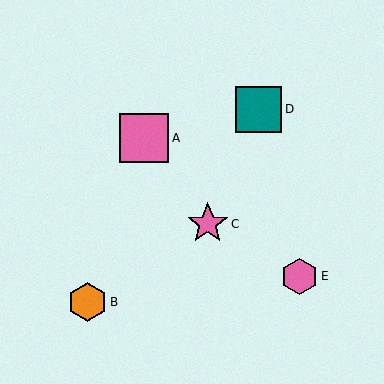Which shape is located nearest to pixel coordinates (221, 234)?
The pink star (labeled C) at (208, 224) is nearest to that location.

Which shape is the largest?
The pink square (labeled A) is the largest.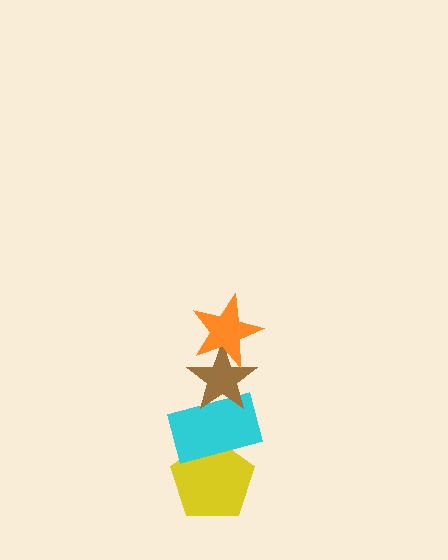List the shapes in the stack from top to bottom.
From top to bottom: the orange star, the brown star, the cyan rectangle, the yellow pentagon.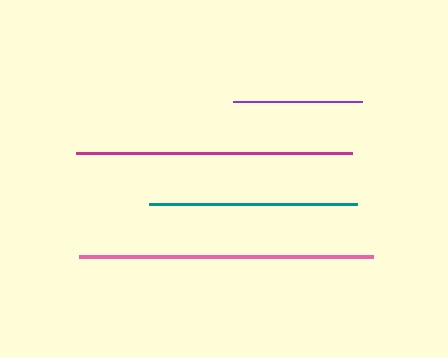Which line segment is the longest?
The pink line is the longest at approximately 294 pixels.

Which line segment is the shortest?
The purple line is the shortest at approximately 129 pixels.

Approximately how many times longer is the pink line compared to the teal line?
The pink line is approximately 1.4 times the length of the teal line.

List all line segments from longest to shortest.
From longest to shortest: pink, magenta, teal, purple.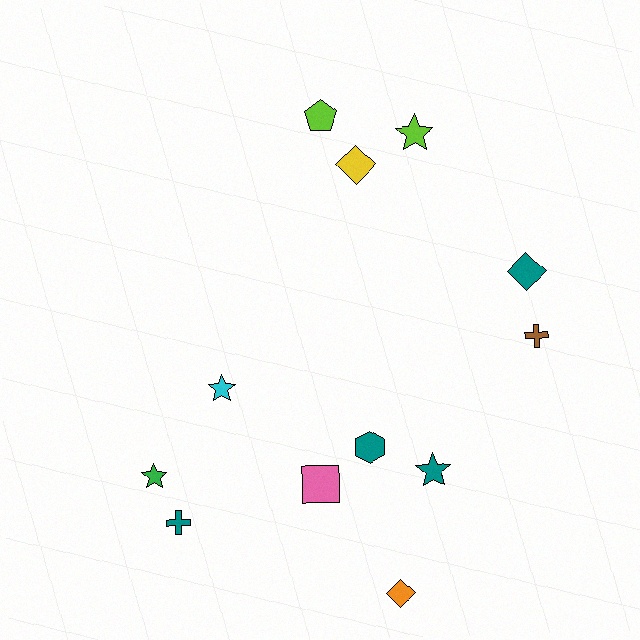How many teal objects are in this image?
There are 4 teal objects.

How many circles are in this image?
There are no circles.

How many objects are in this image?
There are 12 objects.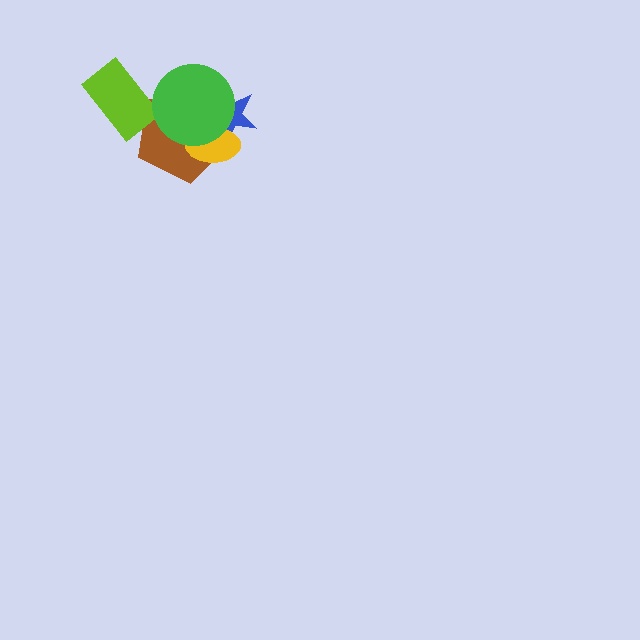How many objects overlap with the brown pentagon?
4 objects overlap with the brown pentagon.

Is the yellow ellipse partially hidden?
Yes, it is partially covered by another shape.